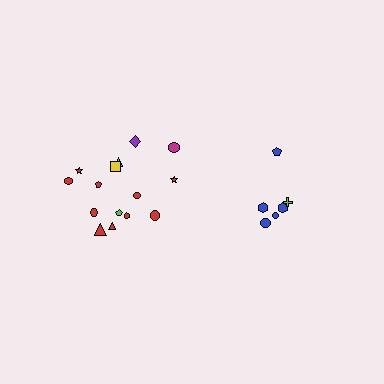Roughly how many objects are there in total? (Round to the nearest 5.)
Roughly 20 objects in total.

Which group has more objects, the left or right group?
The left group.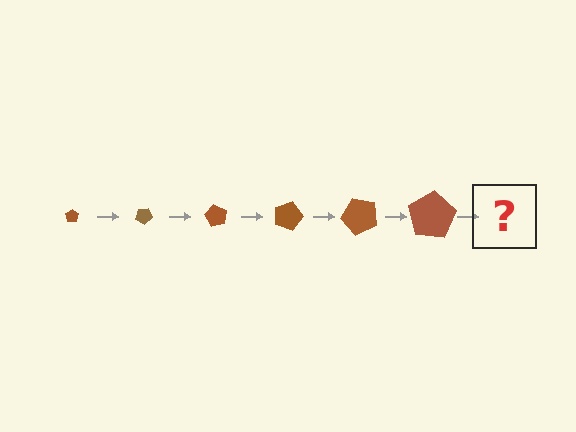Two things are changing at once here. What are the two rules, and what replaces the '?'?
The two rules are that the pentagon grows larger each step and it rotates 30 degrees each step. The '?' should be a pentagon, larger than the previous one and rotated 180 degrees from the start.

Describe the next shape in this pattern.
It should be a pentagon, larger than the previous one and rotated 180 degrees from the start.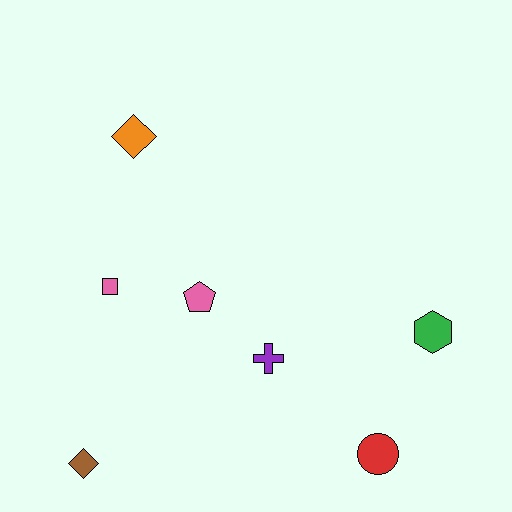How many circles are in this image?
There is 1 circle.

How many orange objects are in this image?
There is 1 orange object.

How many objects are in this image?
There are 7 objects.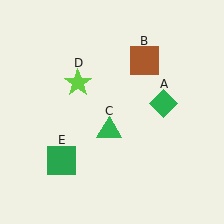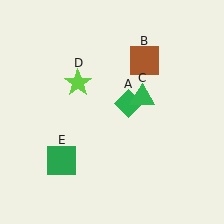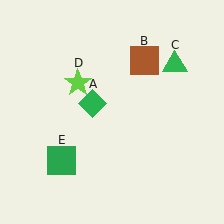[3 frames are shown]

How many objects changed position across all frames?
2 objects changed position: green diamond (object A), green triangle (object C).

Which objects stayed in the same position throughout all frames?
Brown square (object B) and lime star (object D) and green square (object E) remained stationary.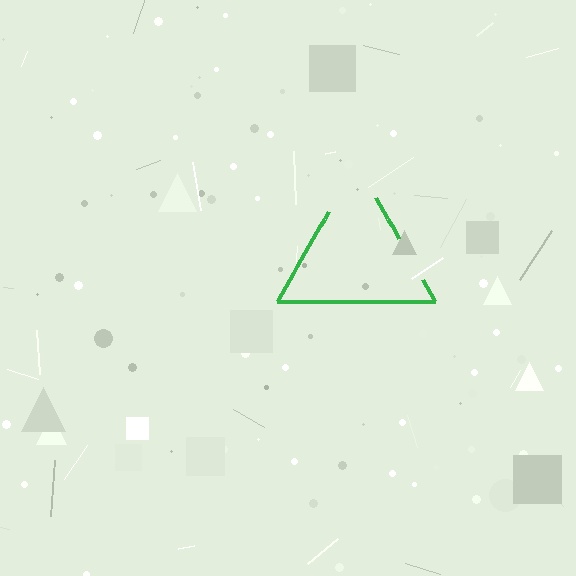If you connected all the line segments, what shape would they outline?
They would outline a triangle.